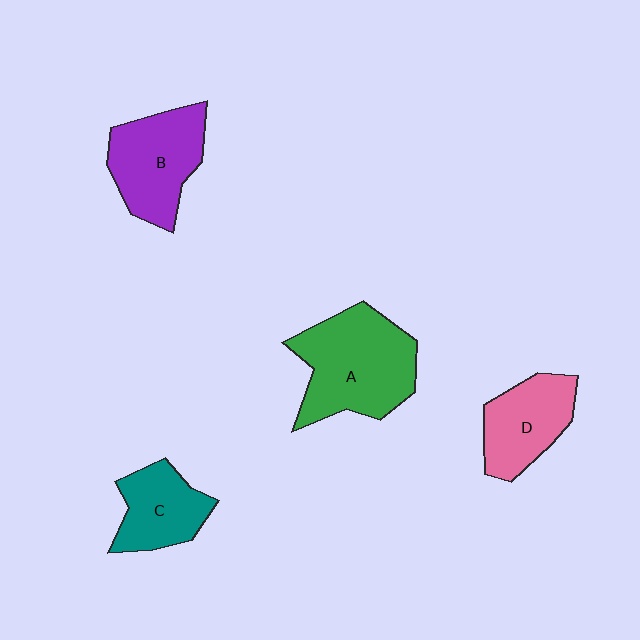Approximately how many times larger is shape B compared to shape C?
Approximately 1.3 times.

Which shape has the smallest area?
Shape C (teal).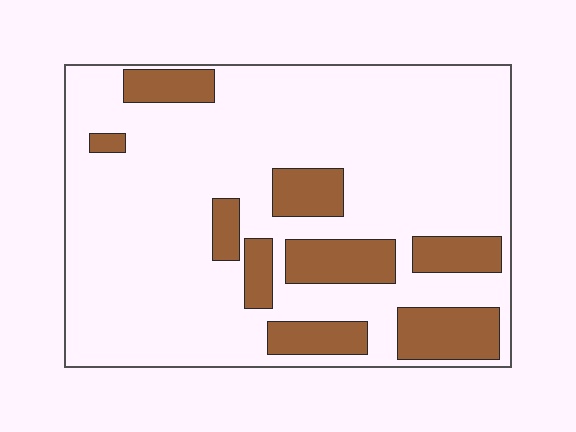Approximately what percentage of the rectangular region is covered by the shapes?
Approximately 20%.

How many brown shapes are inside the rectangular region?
9.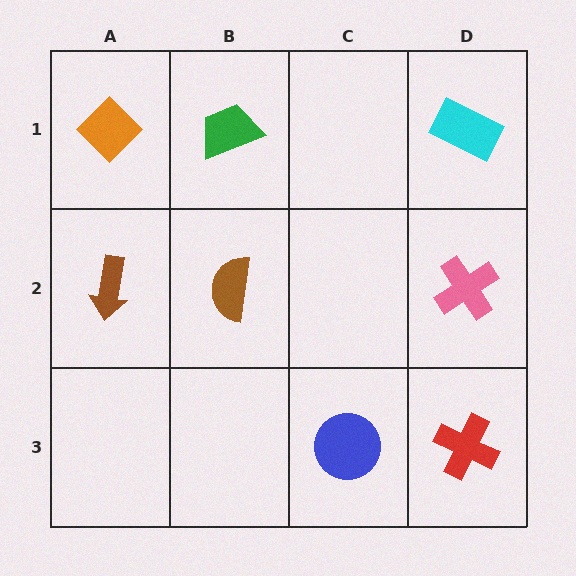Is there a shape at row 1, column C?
No, that cell is empty.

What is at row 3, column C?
A blue circle.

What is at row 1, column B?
A green trapezoid.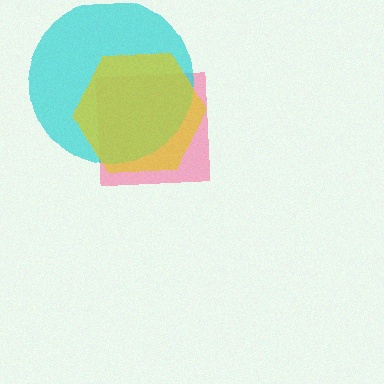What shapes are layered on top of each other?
The layered shapes are: a pink square, a cyan circle, a yellow hexagon.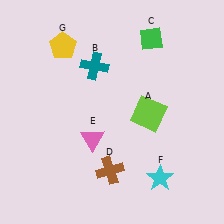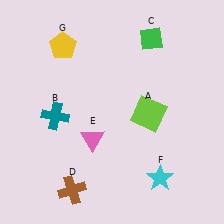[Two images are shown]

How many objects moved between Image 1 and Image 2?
2 objects moved between the two images.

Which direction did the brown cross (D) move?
The brown cross (D) moved left.